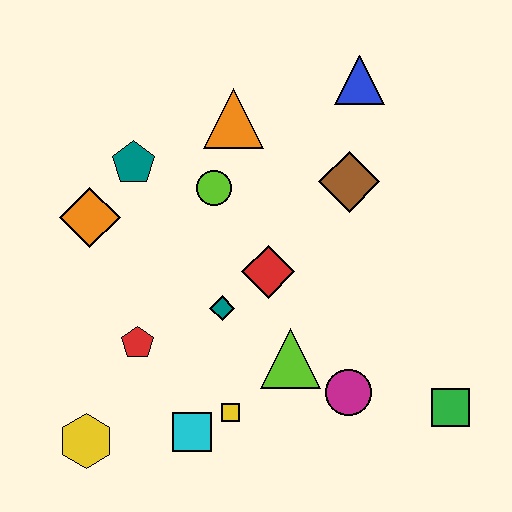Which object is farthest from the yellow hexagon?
The blue triangle is farthest from the yellow hexagon.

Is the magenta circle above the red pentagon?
No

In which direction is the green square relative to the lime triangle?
The green square is to the right of the lime triangle.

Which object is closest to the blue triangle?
The brown diamond is closest to the blue triangle.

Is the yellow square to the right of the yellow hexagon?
Yes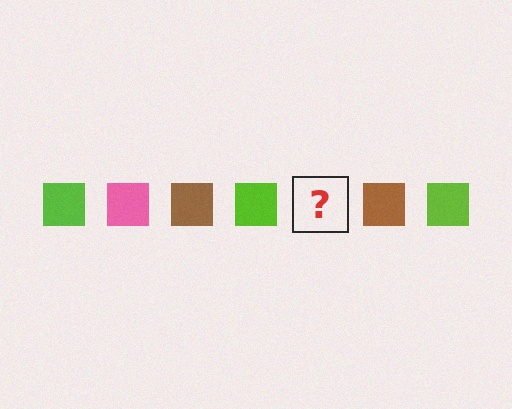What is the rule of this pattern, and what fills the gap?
The rule is that the pattern cycles through lime, pink, brown squares. The gap should be filled with a pink square.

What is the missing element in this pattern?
The missing element is a pink square.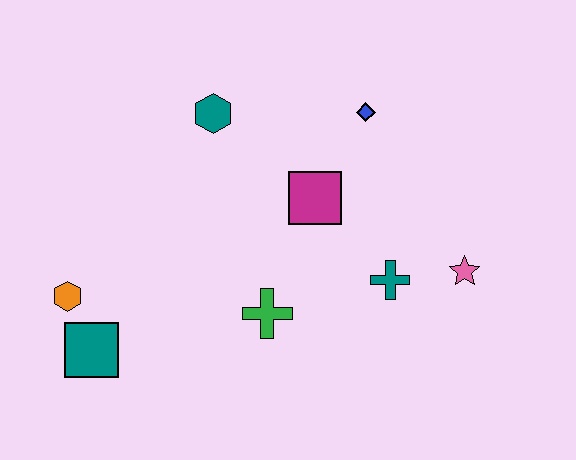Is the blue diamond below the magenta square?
No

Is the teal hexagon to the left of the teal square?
No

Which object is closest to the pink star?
The teal cross is closest to the pink star.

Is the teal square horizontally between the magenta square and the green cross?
No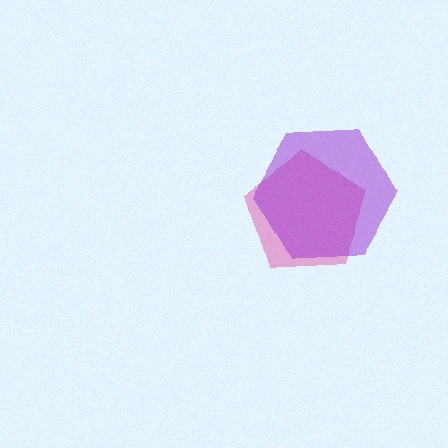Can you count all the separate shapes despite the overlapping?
Yes, there are 2 separate shapes.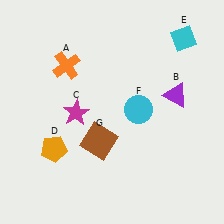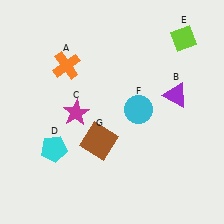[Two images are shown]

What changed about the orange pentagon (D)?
In Image 1, D is orange. In Image 2, it changed to cyan.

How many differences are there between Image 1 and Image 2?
There are 2 differences between the two images.